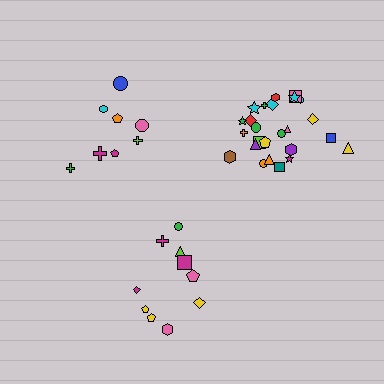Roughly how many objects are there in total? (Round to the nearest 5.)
Roughly 45 objects in total.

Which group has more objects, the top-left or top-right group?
The top-right group.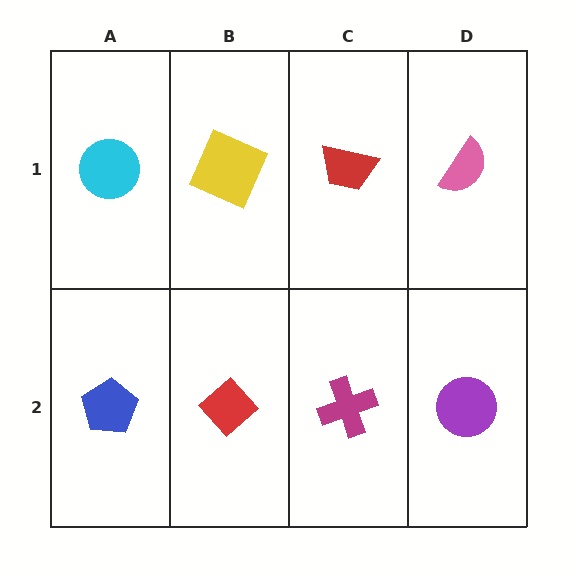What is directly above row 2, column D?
A pink semicircle.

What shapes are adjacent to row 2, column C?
A red trapezoid (row 1, column C), a red diamond (row 2, column B), a purple circle (row 2, column D).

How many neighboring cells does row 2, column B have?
3.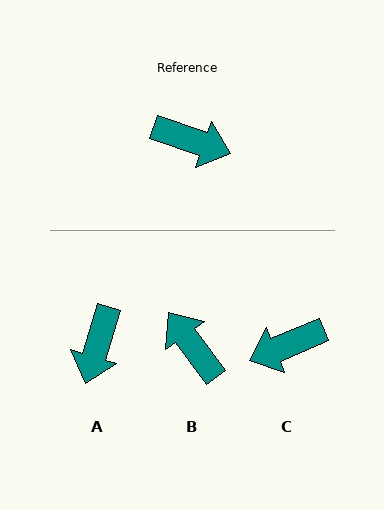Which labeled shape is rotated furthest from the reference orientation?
B, about 146 degrees away.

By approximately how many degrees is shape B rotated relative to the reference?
Approximately 146 degrees counter-clockwise.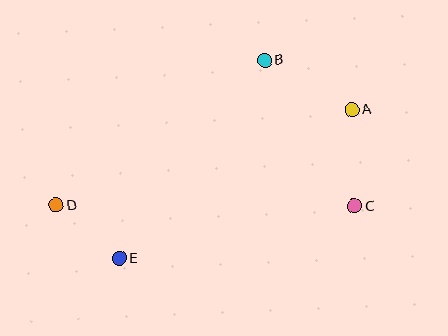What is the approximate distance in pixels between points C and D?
The distance between C and D is approximately 298 pixels.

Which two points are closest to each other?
Points D and E are closest to each other.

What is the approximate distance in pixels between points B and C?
The distance between B and C is approximately 171 pixels.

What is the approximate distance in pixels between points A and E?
The distance between A and E is approximately 276 pixels.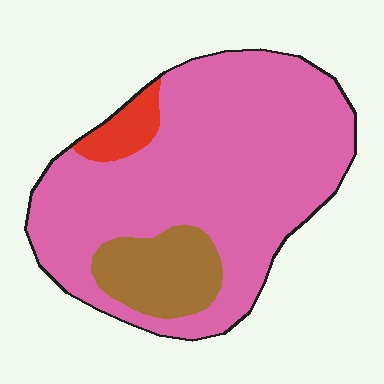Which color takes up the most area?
Pink, at roughly 80%.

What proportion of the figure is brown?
Brown covers 14% of the figure.